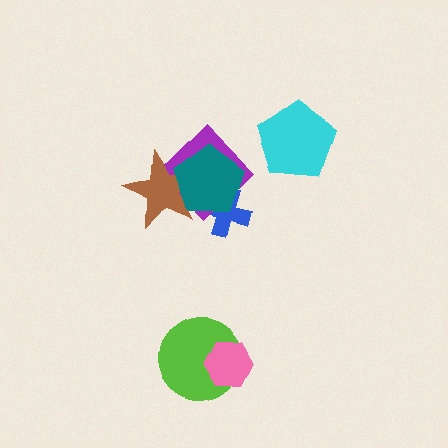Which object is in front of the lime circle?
The pink hexagon is in front of the lime circle.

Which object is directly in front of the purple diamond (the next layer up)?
The brown star is directly in front of the purple diamond.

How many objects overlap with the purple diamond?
3 objects overlap with the purple diamond.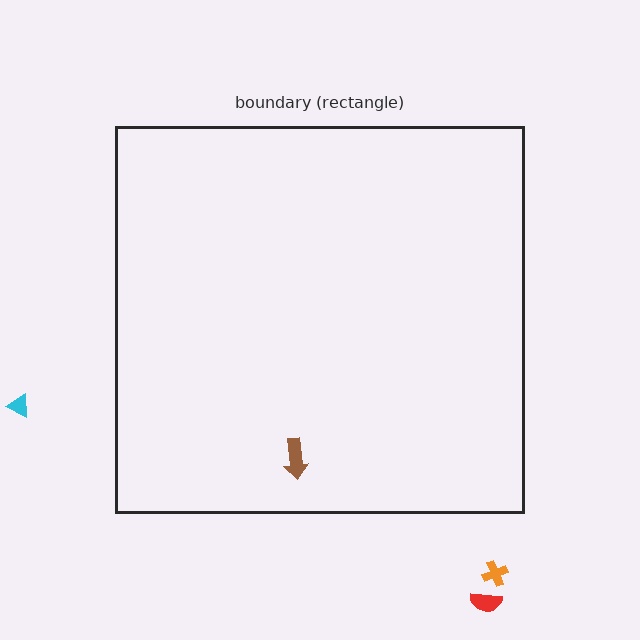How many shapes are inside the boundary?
1 inside, 3 outside.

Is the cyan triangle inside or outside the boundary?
Outside.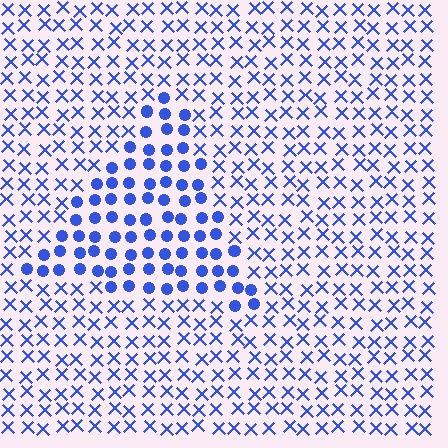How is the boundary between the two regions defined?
The boundary is defined by a change in element shape: circles inside vs. X marks outside. All elements share the same color and spacing.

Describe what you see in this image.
The image is filled with small blue elements arranged in a uniform grid. A triangle-shaped region contains circles, while the surrounding area contains X marks. The boundary is defined purely by the change in element shape.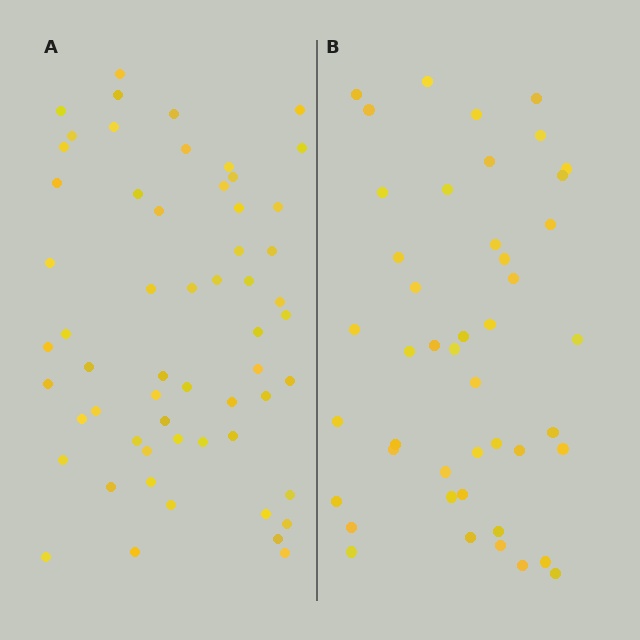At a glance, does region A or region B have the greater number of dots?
Region A (the left region) has more dots.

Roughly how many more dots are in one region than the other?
Region A has approximately 15 more dots than region B.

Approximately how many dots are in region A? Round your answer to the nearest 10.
About 60 dots. (The exact count is 58, which rounds to 60.)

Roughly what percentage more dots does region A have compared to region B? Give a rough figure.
About 30% more.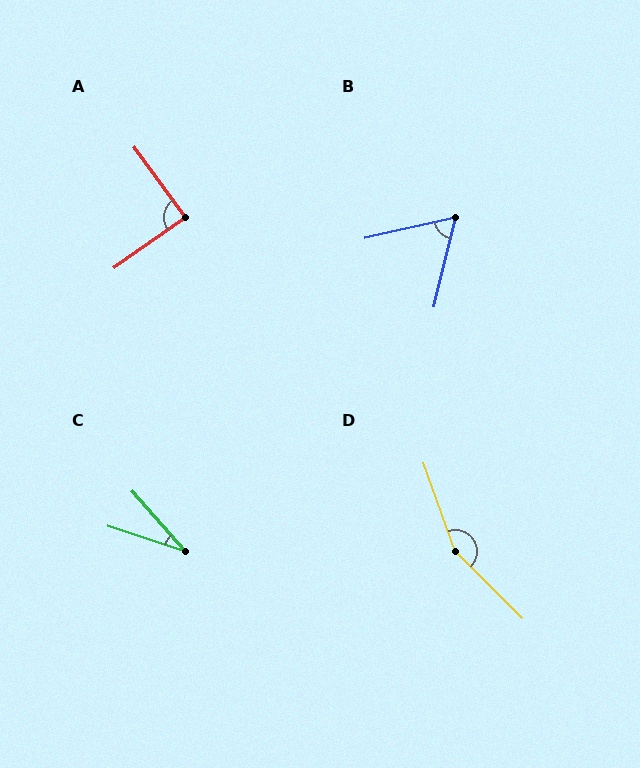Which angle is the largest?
D, at approximately 154 degrees.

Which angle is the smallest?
C, at approximately 30 degrees.